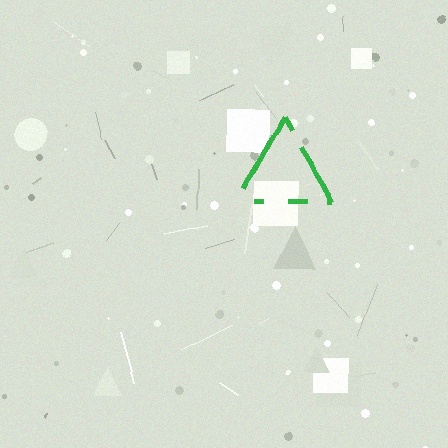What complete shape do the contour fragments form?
The contour fragments form a triangle.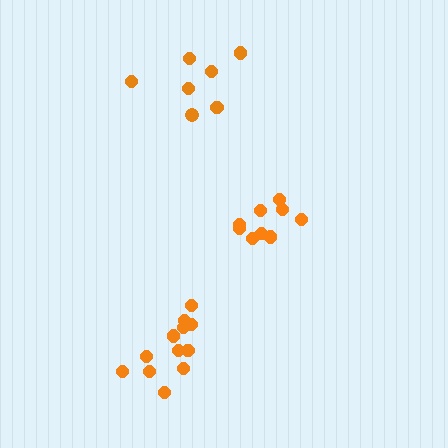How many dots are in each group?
Group 1: 12 dots, Group 2: 7 dots, Group 3: 9 dots (28 total).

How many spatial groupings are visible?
There are 3 spatial groupings.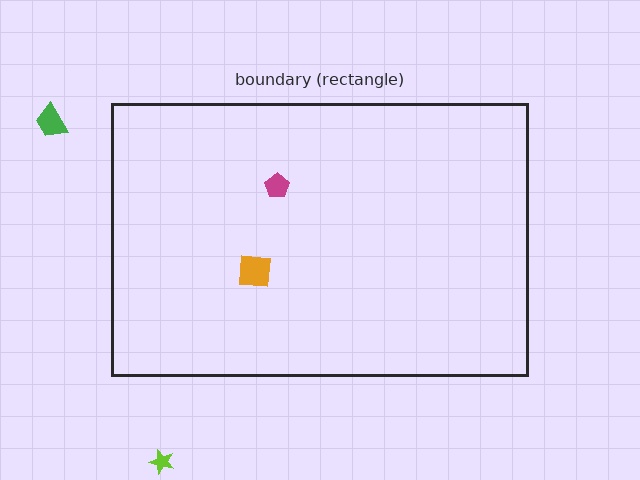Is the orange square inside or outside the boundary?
Inside.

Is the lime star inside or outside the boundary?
Outside.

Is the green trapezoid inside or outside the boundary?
Outside.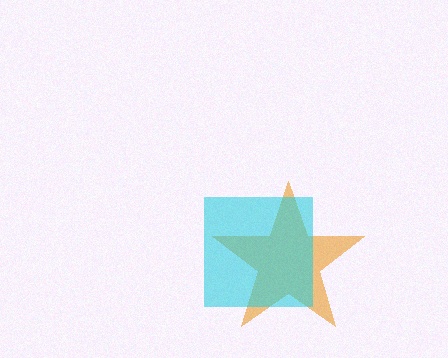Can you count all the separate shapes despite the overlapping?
Yes, there are 2 separate shapes.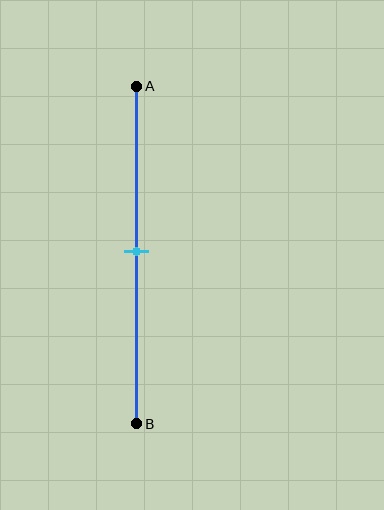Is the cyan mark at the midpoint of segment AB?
Yes, the mark is approximately at the midpoint.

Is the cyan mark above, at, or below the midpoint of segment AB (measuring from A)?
The cyan mark is approximately at the midpoint of segment AB.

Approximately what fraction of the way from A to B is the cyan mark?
The cyan mark is approximately 50% of the way from A to B.